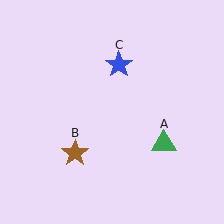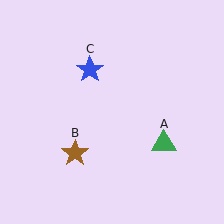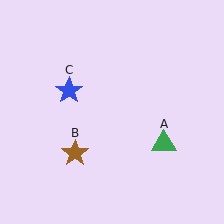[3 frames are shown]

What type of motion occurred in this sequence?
The blue star (object C) rotated counterclockwise around the center of the scene.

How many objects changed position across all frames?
1 object changed position: blue star (object C).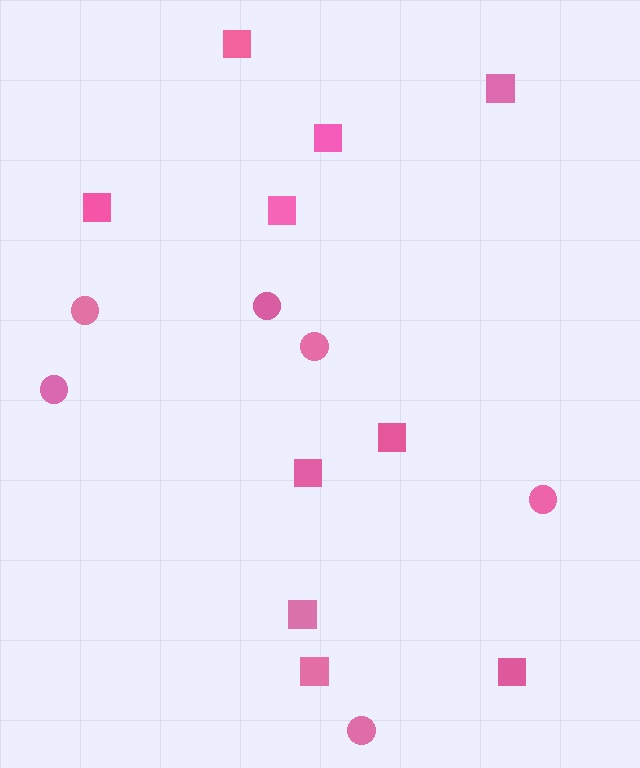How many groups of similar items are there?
There are 2 groups: one group of squares (10) and one group of circles (6).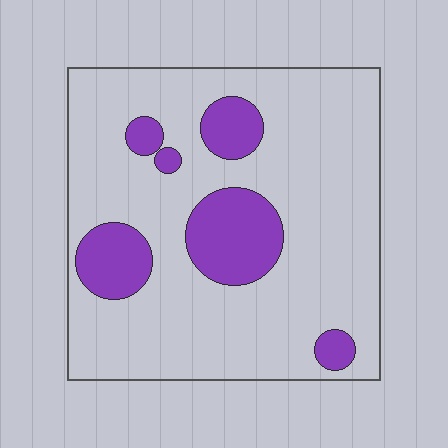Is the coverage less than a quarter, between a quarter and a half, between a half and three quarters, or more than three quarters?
Less than a quarter.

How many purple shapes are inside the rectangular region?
6.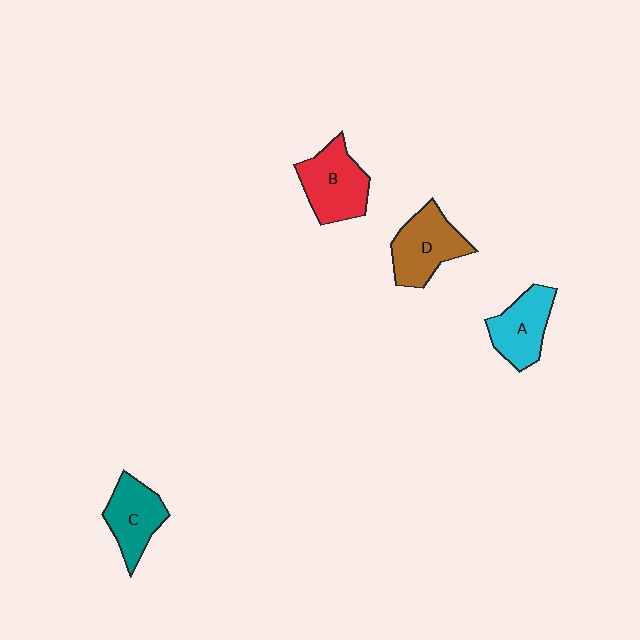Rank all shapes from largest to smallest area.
From largest to smallest: B (red), D (brown), C (teal), A (cyan).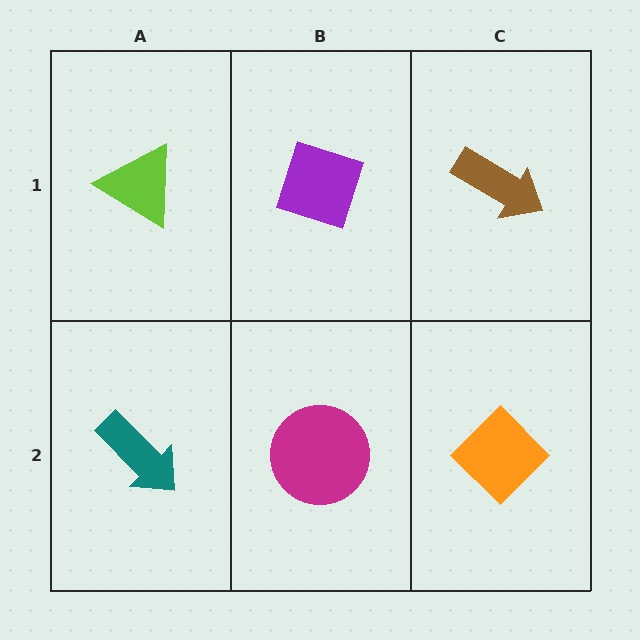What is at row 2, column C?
An orange diamond.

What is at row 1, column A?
A lime triangle.